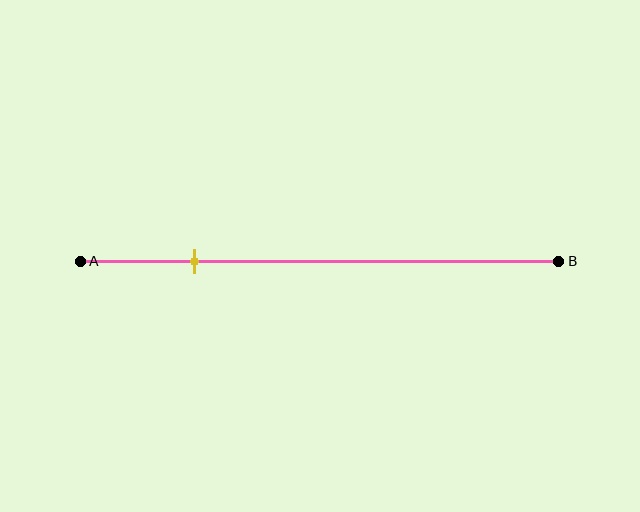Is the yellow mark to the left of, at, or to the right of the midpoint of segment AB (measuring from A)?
The yellow mark is to the left of the midpoint of segment AB.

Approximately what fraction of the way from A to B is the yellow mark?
The yellow mark is approximately 25% of the way from A to B.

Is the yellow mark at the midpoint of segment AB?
No, the mark is at about 25% from A, not at the 50% midpoint.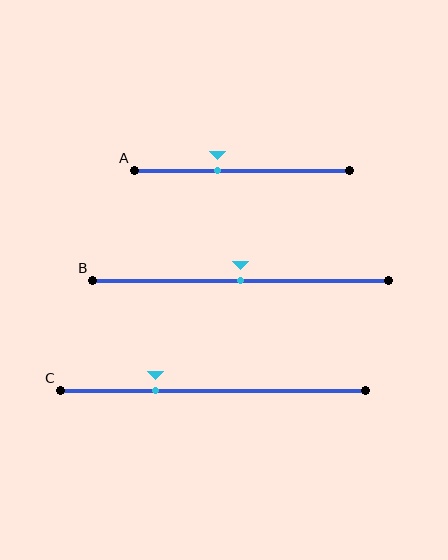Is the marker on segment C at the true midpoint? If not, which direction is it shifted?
No, the marker on segment C is shifted to the left by about 19% of the segment length.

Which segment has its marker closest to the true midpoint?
Segment B has its marker closest to the true midpoint.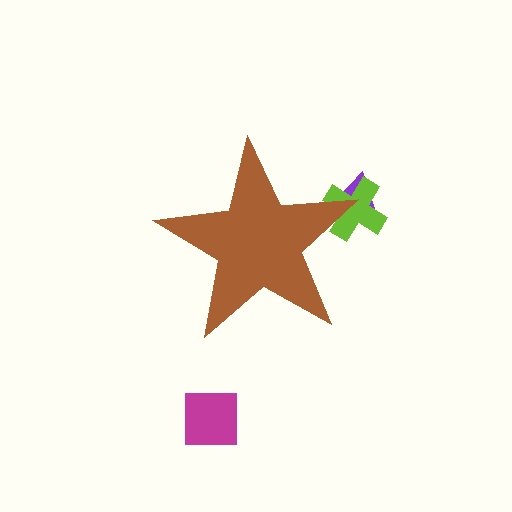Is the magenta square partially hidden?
No, the magenta square is fully visible.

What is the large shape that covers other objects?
A brown star.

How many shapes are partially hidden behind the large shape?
2 shapes are partially hidden.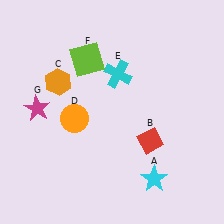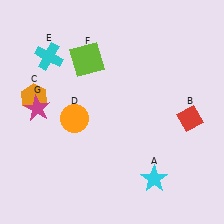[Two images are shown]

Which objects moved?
The objects that moved are: the red diamond (B), the orange hexagon (C), the cyan cross (E).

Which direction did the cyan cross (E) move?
The cyan cross (E) moved left.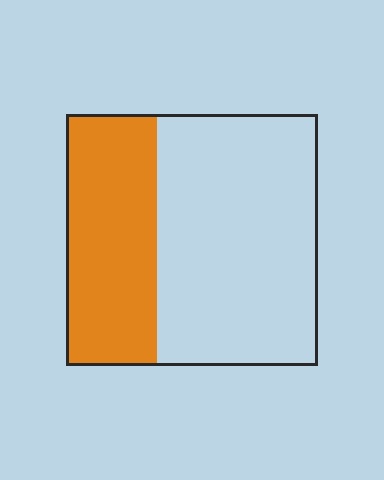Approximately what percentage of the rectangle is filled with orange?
Approximately 35%.